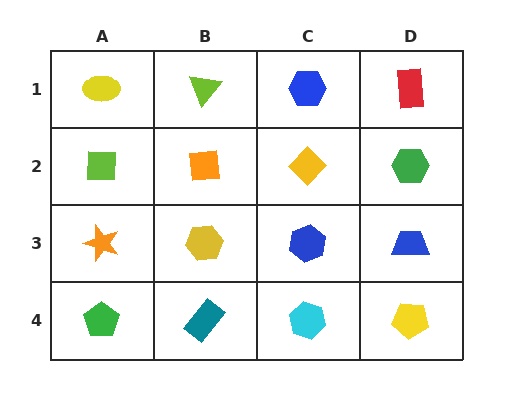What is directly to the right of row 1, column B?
A blue hexagon.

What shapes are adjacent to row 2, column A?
A yellow ellipse (row 1, column A), an orange star (row 3, column A), an orange square (row 2, column B).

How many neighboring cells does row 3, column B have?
4.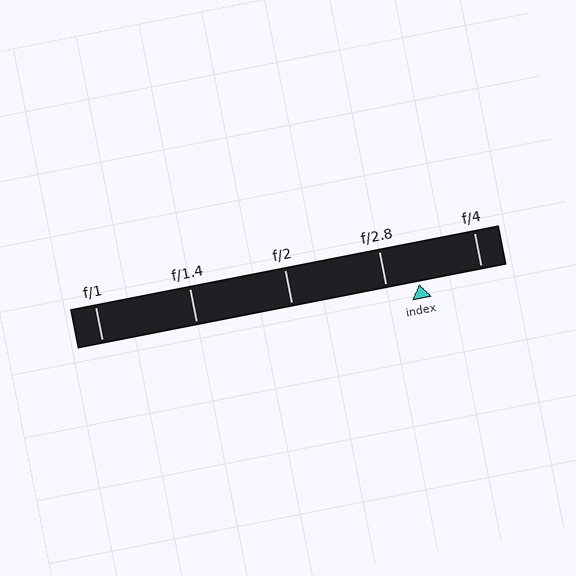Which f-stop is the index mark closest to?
The index mark is closest to f/2.8.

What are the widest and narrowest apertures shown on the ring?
The widest aperture shown is f/1 and the narrowest is f/4.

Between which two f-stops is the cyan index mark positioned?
The index mark is between f/2.8 and f/4.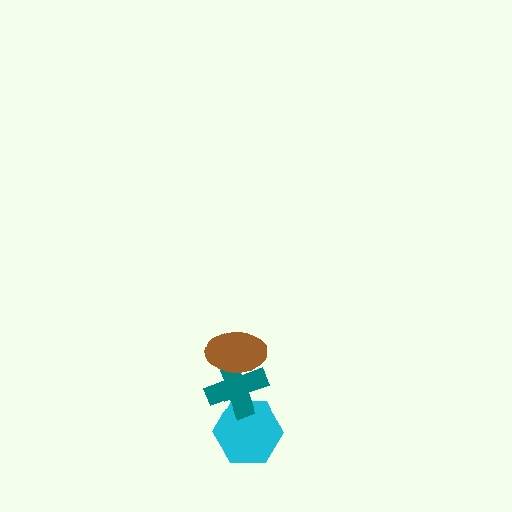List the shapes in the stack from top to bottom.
From top to bottom: the brown ellipse, the teal cross, the cyan hexagon.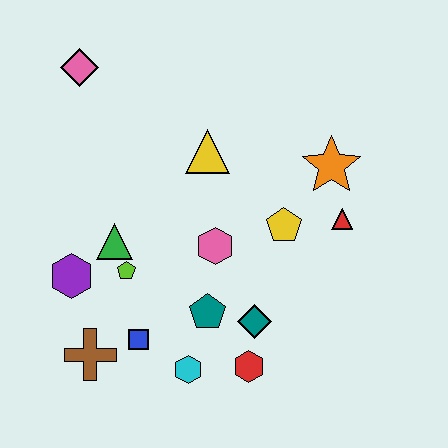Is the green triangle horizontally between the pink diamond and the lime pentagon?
Yes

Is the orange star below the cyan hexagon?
No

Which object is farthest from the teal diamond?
The pink diamond is farthest from the teal diamond.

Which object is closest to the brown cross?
The blue square is closest to the brown cross.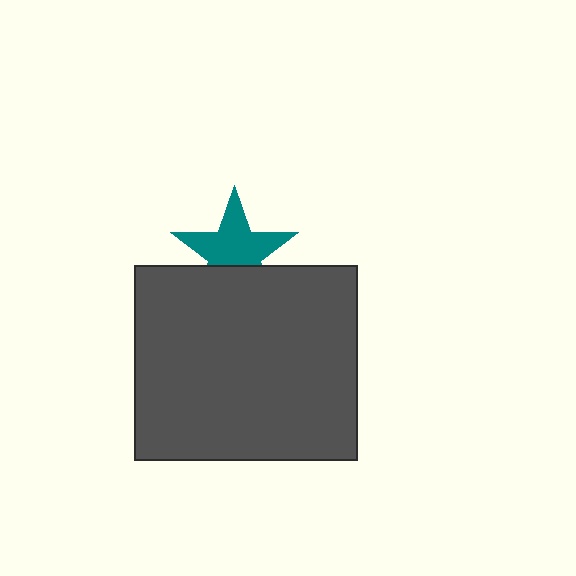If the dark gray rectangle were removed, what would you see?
You would see the complete teal star.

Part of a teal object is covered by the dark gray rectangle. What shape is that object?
It is a star.